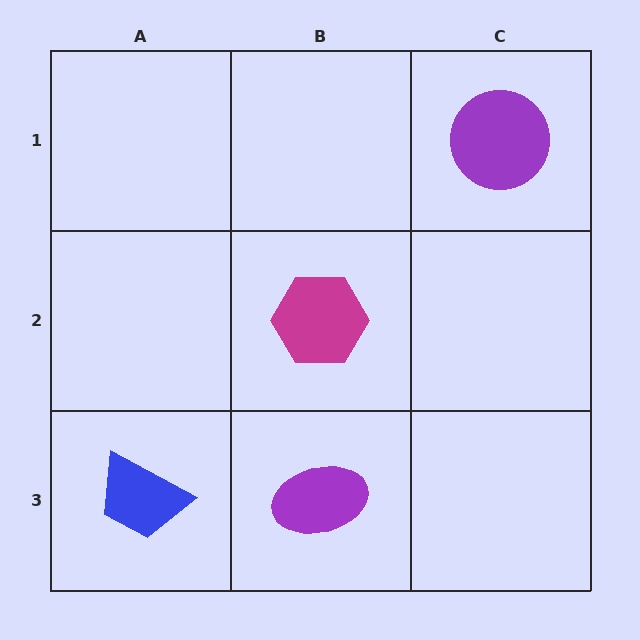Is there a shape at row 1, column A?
No, that cell is empty.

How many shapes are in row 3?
2 shapes.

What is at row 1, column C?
A purple circle.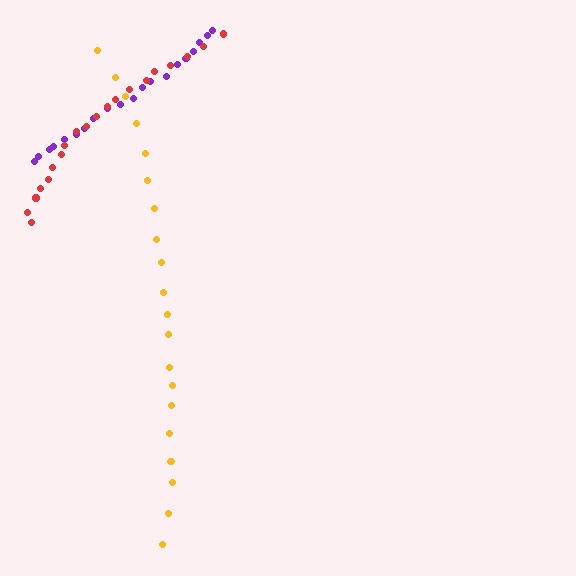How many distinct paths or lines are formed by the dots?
There are 3 distinct paths.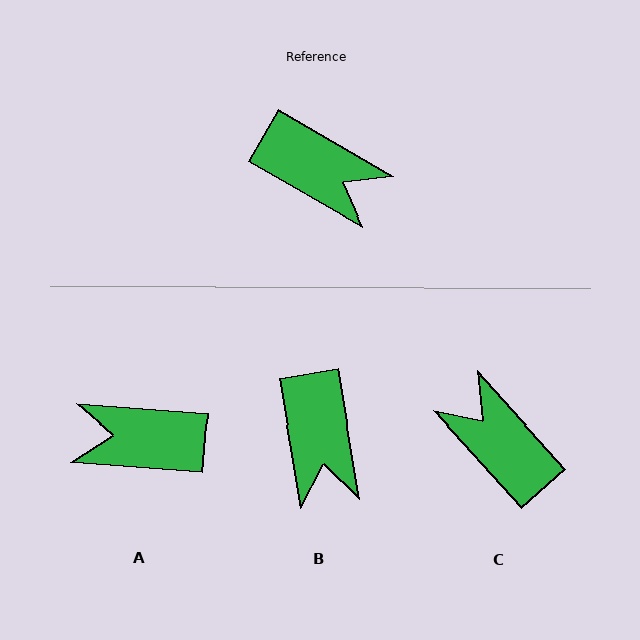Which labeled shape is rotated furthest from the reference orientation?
C, about 162 degrees away.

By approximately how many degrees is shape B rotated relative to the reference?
Approximately 50 degrees clockwise.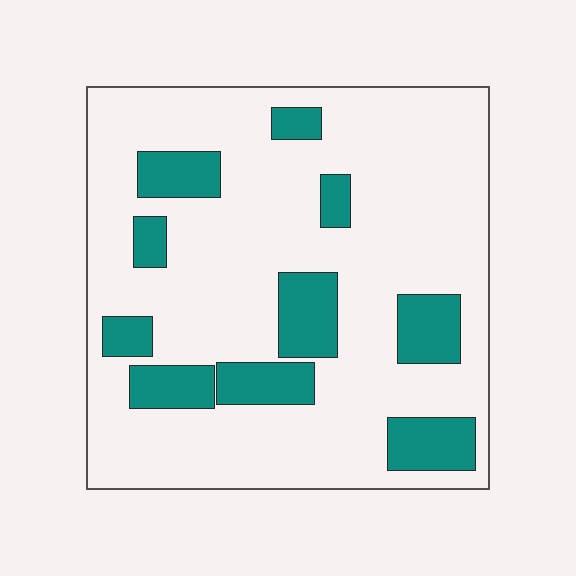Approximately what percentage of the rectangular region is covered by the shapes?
Approximately 20%.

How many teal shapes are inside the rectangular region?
10.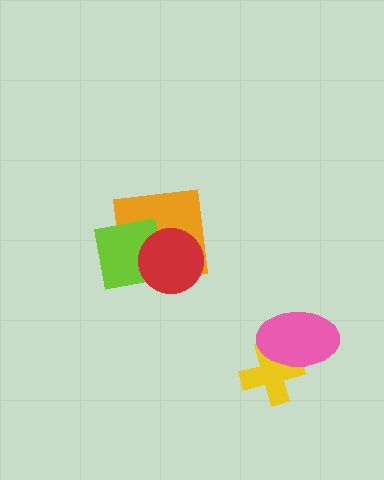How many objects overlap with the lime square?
2 objects overlap with the lime square.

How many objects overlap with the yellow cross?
1 object overlaps with the yellow cross.